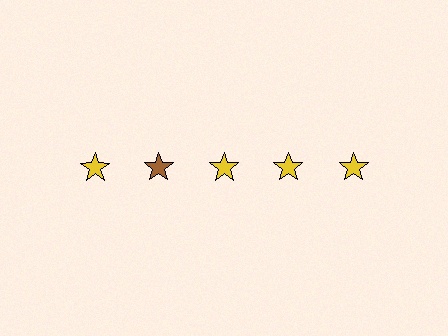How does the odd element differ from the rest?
It has a different color: brown instead of yellow.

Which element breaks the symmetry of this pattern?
The brown star in the top row, second from left column breaks the symmetry. All other shapes are yellow stars.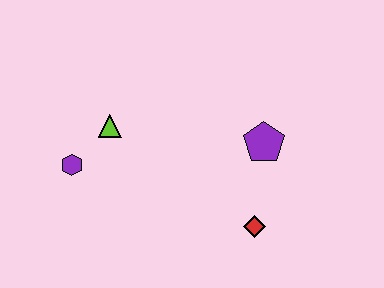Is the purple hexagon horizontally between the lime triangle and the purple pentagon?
No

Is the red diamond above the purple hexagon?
No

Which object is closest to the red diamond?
The purple pentagon is closest to the red diamond.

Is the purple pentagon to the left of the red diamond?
No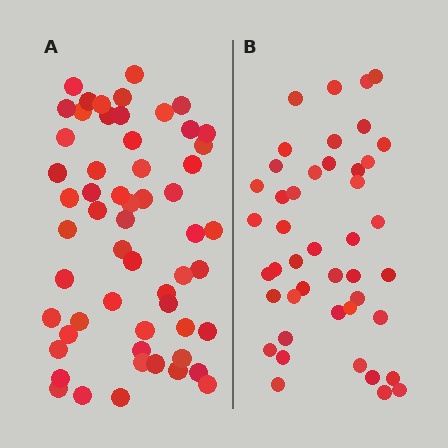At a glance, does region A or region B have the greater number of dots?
Region A (the left region) has more dots.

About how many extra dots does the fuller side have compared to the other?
Region A has approximately 15 more dots than region B.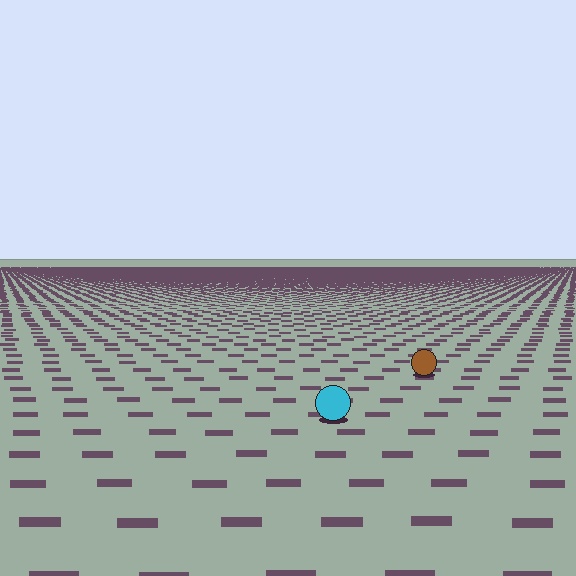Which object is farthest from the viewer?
The brown circle is farthest from the viewer. It appears smaller and the ground texture around it is denser.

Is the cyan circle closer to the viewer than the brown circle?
Yes. The cyan circle is closer — you can tell from the texture gradient: the ground texture is coarser near it.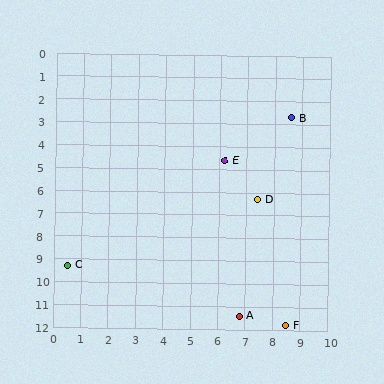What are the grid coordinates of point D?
Point D is at approximately (7.4, 6.3).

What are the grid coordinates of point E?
Point E is at approximately (6.2, 4.6).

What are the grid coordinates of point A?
Point A is at approximately (6.8, 11.4).